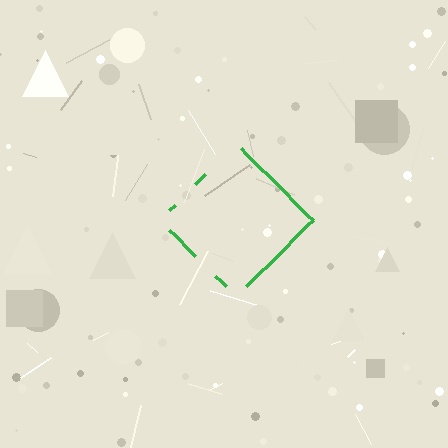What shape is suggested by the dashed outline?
The dashed outline suggests a diamond.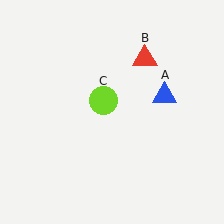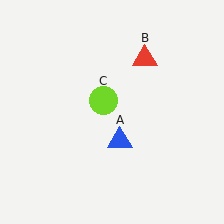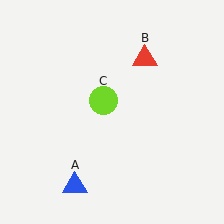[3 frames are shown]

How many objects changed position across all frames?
1 object changed position: blue triangle (object A).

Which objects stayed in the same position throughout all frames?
Red triangle (object B) and lime circle (object C) remained stationary.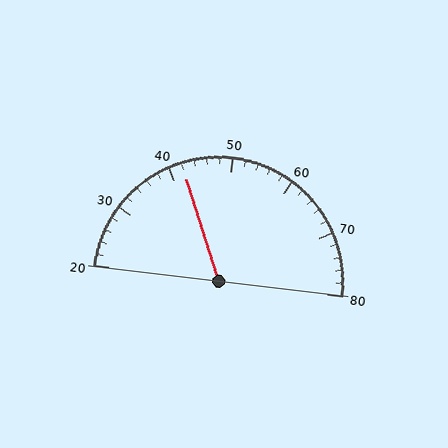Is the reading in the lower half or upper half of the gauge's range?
The reading is in the lower half of the range (20 to 80).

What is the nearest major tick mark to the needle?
The nearest major tick mark is 40.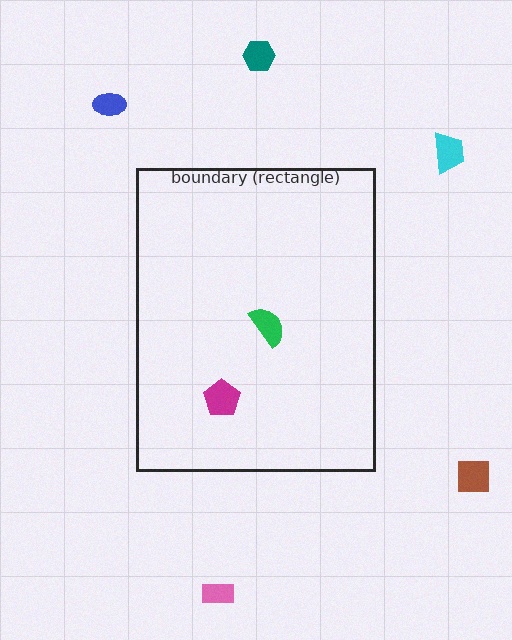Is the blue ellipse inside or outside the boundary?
Outside.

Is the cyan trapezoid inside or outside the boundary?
Outside.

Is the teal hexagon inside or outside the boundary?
Outside.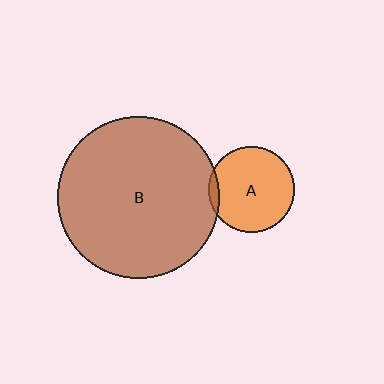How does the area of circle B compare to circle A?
Approximately 3.6 times.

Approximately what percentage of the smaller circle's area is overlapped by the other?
Approximately 5%.